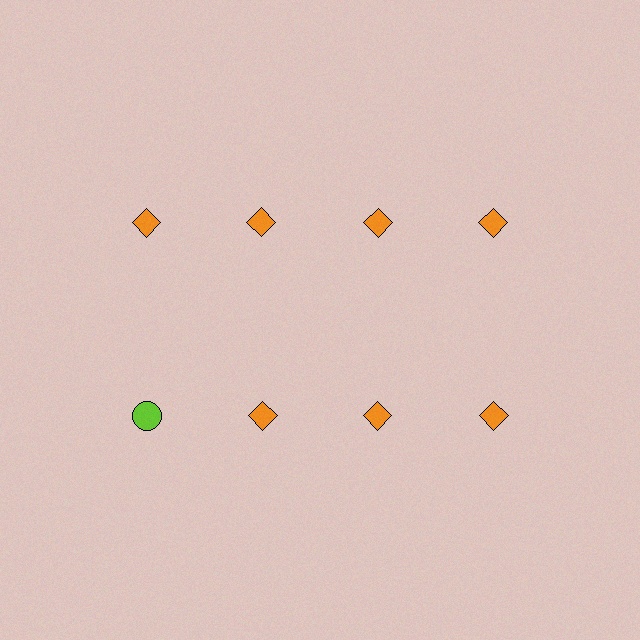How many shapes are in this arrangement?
There are 8 shapes arranged in a grid pattern.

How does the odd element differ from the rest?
It differs in both color (lime instead of orange) and shape (circle instead of diamond).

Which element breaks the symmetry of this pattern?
The lime circle in the second row, leftmost column breaks the symmetry. All other shapes are orange diamonds.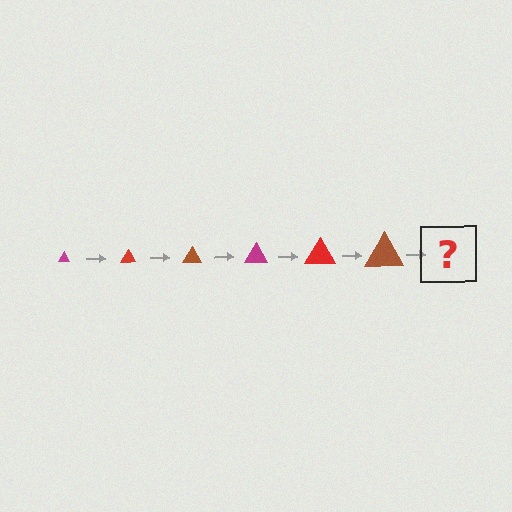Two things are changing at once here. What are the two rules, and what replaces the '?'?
The two rules are that the triangle grows larger each step and the color cycles through magenta, red, and brown. The '?' should be a magenta triangle, larger than the previous one.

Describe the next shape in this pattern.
It should be a magenta triangle, larger than the previous one.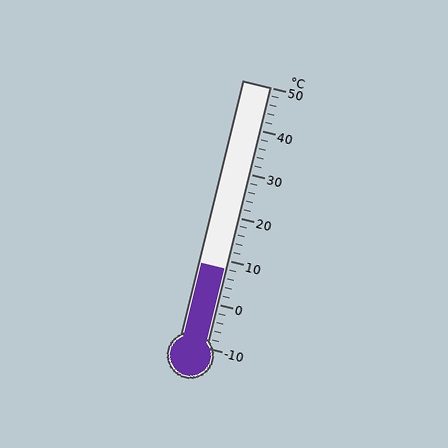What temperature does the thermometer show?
The thermometer shows approximately 8°C.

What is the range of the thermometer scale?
The thermometer scale ranges from -10°C to 50°C.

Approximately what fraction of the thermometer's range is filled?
The thermometer is filled to approximately 30% of its range.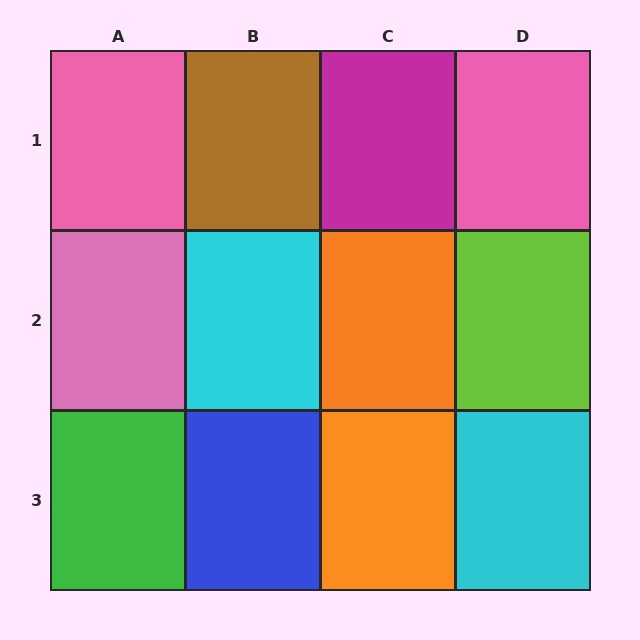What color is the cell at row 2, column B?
Cyan.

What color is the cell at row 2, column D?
Lime.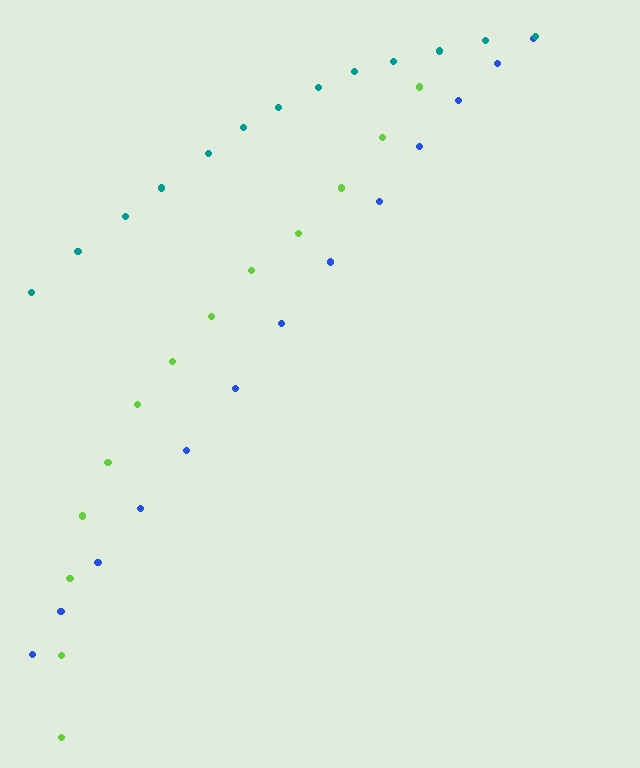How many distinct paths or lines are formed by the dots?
There are 3 distinct paths.